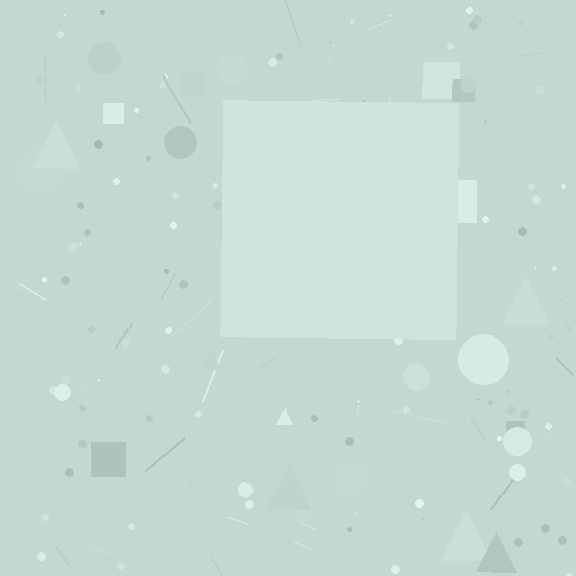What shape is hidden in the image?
A square is hidden in the image.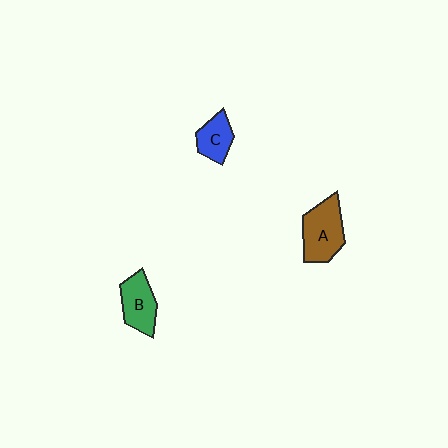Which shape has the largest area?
Shape A (brown).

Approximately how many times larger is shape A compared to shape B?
Approximately 1.3 times.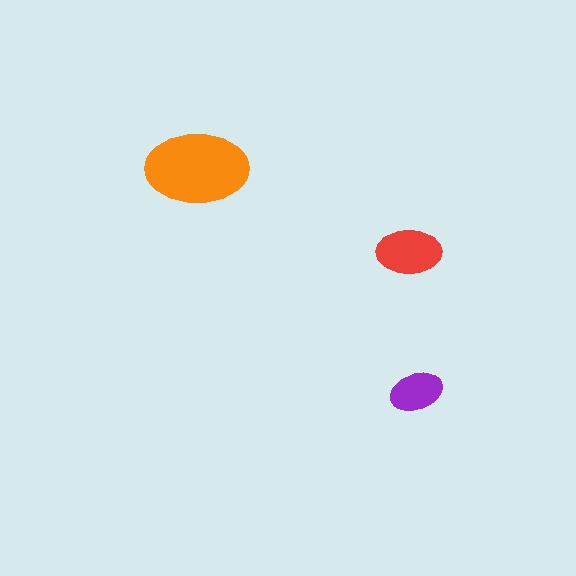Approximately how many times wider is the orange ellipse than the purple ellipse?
About 2 times wider.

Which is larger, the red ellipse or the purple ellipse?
The red one.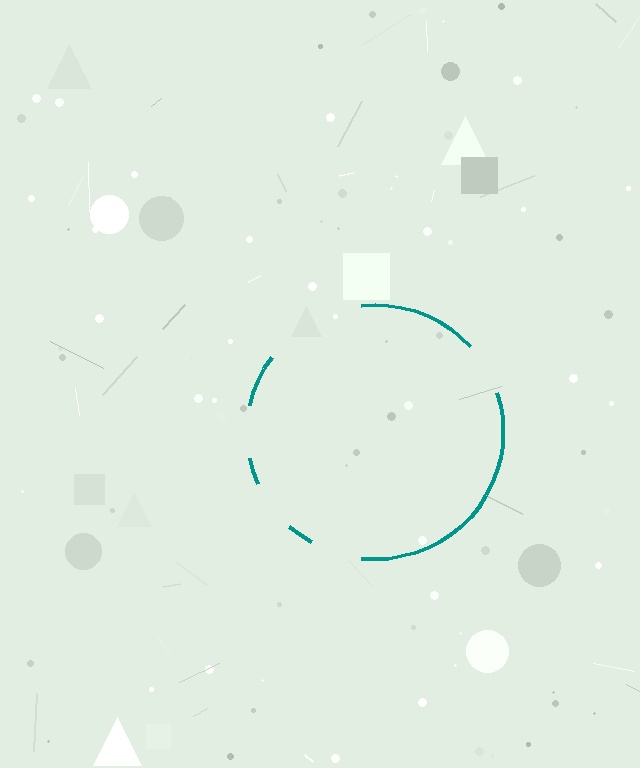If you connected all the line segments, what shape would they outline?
They would outline a circle.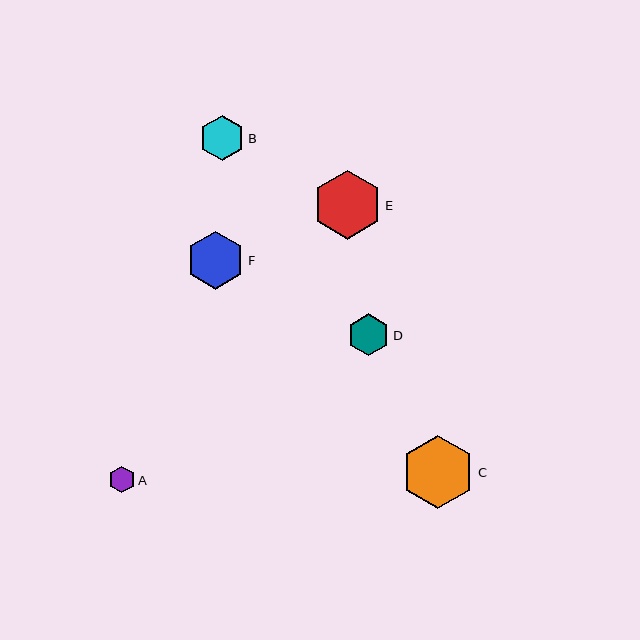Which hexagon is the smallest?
Hexagon A is the smallest with a size of approximately 27 pixels.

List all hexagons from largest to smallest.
From largest to smallest: C, E, F, B, D, A.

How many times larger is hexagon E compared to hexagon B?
Hexagon E is approximately 1.5 times the size of hexagon B.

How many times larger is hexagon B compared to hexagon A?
Hexagon B is approximately 1.7 times the size of hexagon A.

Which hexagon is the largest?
Hexagon C is the largest with a size of approximately 74 pixels.